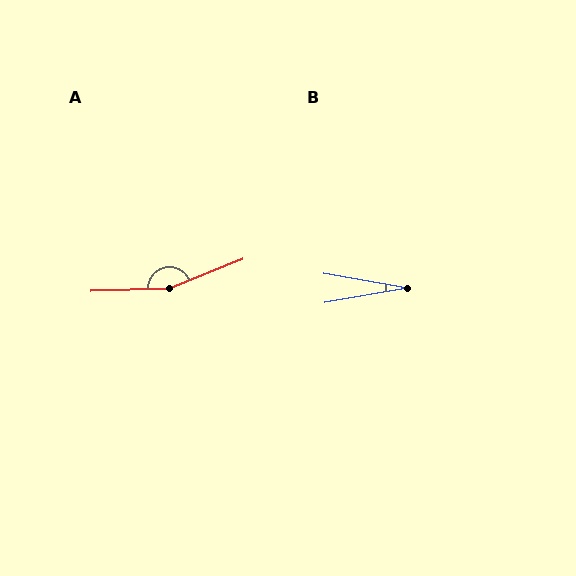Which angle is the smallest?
B, at approximately 20 degrees.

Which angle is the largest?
A, at approximately 159 degrees.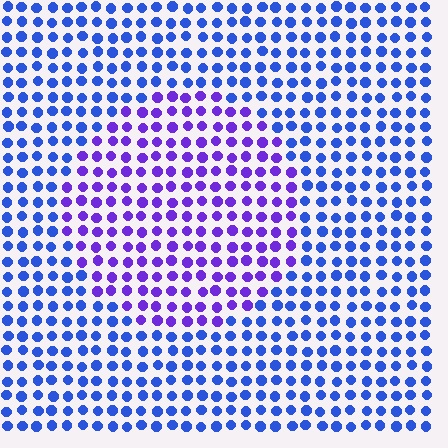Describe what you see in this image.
The image is filled with small blue elements in a uniform arrangement. A circle-shaped region is visible where the elements are tinted to a slightly different hue, forming a subtle color boundary.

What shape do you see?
I see a circle.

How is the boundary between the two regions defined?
The boundary is defined purely by a slight shift in hue (about 38 degrees). Spacing, size, and orientation are identical on both sides.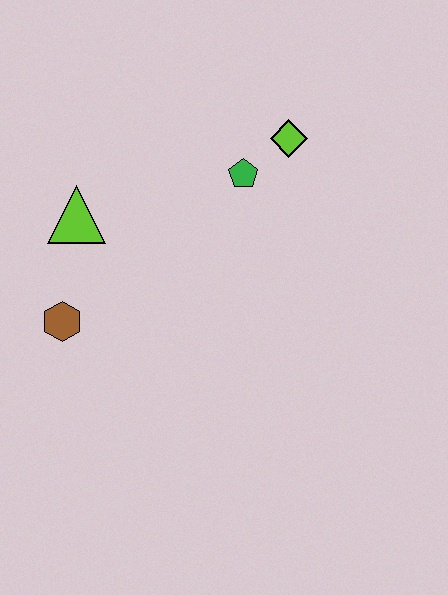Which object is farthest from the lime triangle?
The lime diamond is farthest from the lime triangle.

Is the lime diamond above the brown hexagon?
Yes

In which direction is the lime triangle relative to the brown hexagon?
The lime triangle is above the brown hexagon.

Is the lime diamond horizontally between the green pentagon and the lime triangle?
No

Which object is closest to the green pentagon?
The lime diamond is closest to the green pentagon.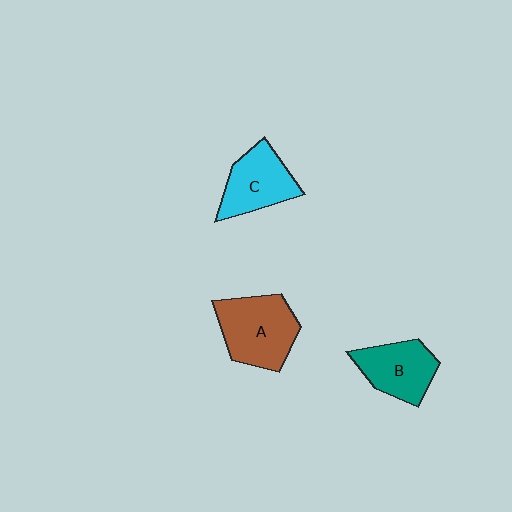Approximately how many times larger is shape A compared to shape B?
Approximately 1.3 times.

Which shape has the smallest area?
Shape B (teal).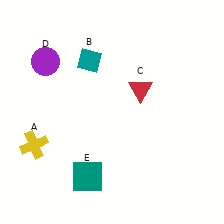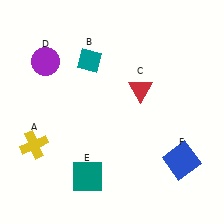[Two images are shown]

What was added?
A blue square (F) was added in Image 2.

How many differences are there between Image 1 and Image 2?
There is 1 difference between the two images.